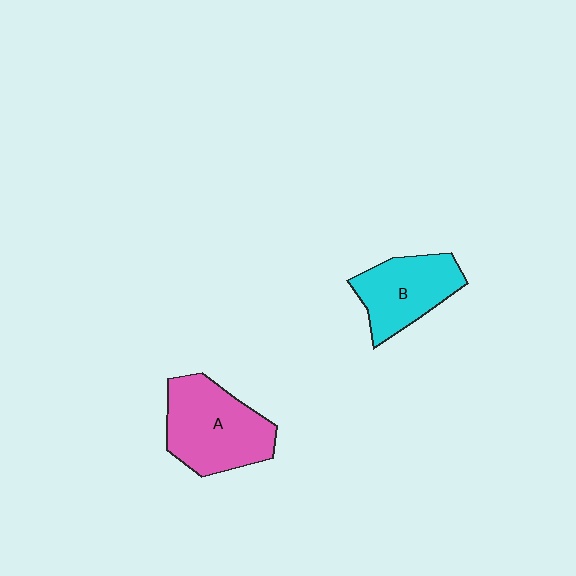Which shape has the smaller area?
Shape B (cyan).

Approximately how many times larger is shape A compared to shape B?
Approximately 1.3 times.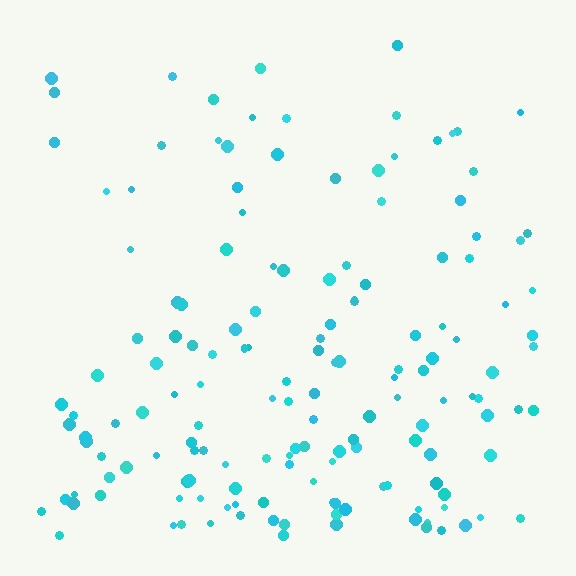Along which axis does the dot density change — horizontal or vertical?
Vertical.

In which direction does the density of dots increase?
From top to bottom, with the bottom side densest.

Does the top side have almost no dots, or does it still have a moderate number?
Still a moderate number, just noticeably fewer than the bottom.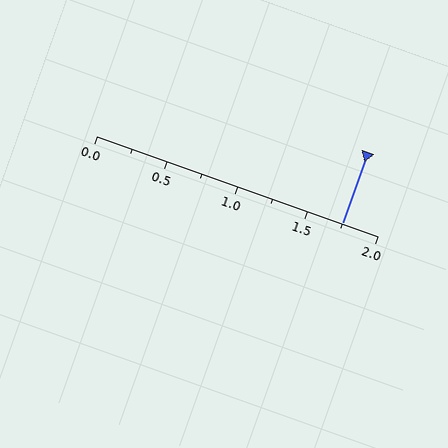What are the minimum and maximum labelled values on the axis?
The axis runs from 0.0 to 2.0.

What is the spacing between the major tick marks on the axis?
The major ticks are spaced 0.5 apart.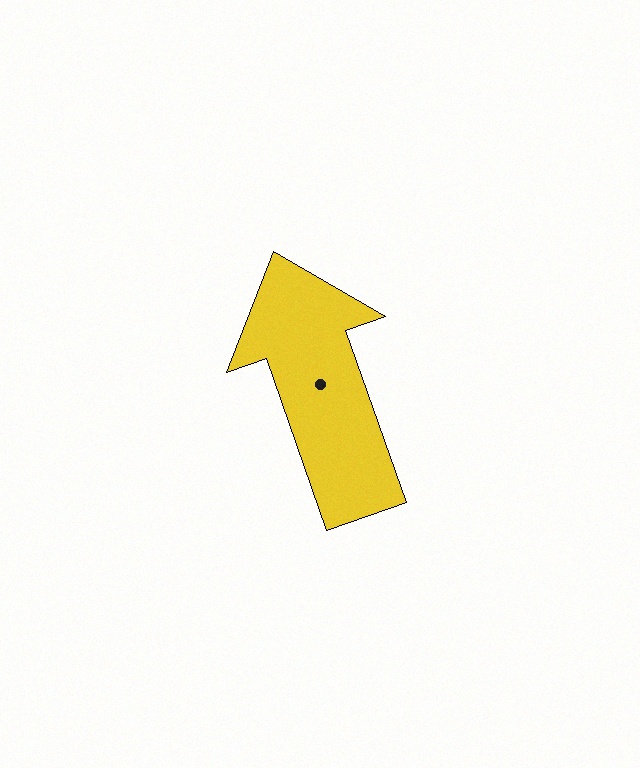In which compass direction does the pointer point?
North.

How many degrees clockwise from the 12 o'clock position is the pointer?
Approximately 341 degrees.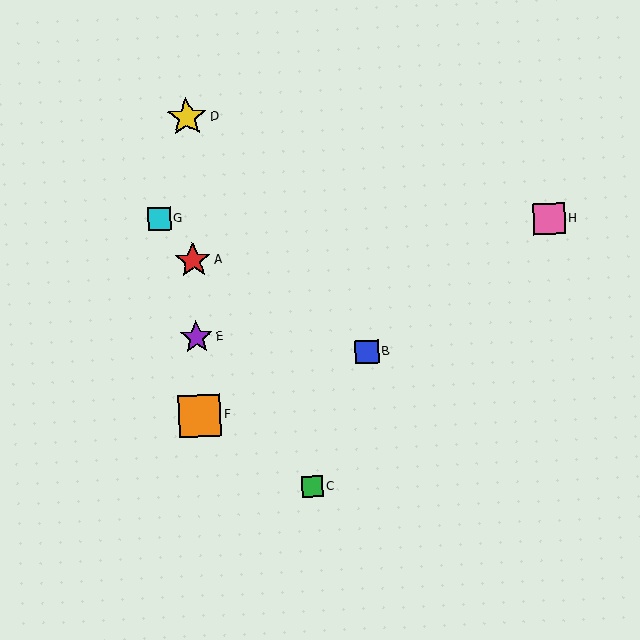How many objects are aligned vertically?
4 objects (A, D, E, F) are aligned vertically.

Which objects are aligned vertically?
Objects A, D, E, F are aligned vertically.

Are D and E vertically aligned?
Yes, both are at x≈187.